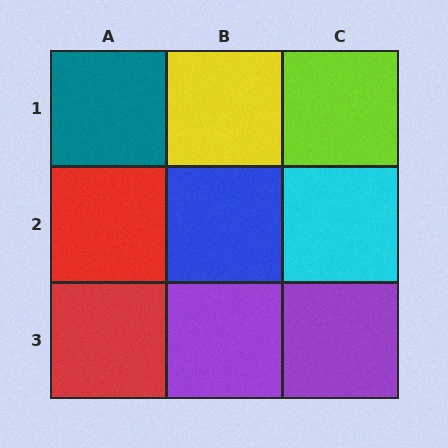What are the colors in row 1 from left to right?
Teal, yellow, lime.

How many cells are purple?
2 cells are purple.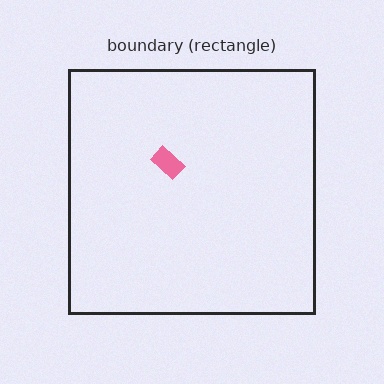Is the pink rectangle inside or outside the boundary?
Inside.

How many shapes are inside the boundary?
1 inside, 0 outside.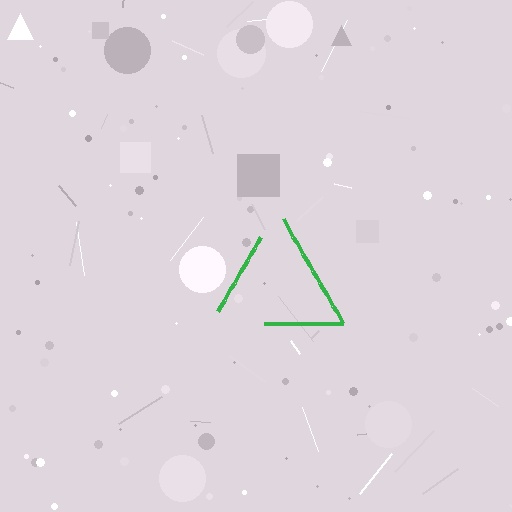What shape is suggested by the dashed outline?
The dashed outline suggests a triangle.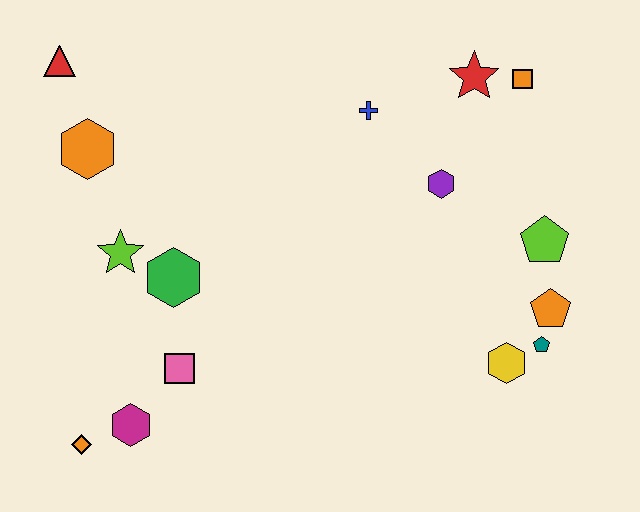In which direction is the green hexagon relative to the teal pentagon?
The green hexagon is to the left of the teal pentagon.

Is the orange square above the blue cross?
Yes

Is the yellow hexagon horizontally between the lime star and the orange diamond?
No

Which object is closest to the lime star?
The green hexagon is closest to the lime star.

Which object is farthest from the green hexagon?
The orange square is farthest from the green hexagon.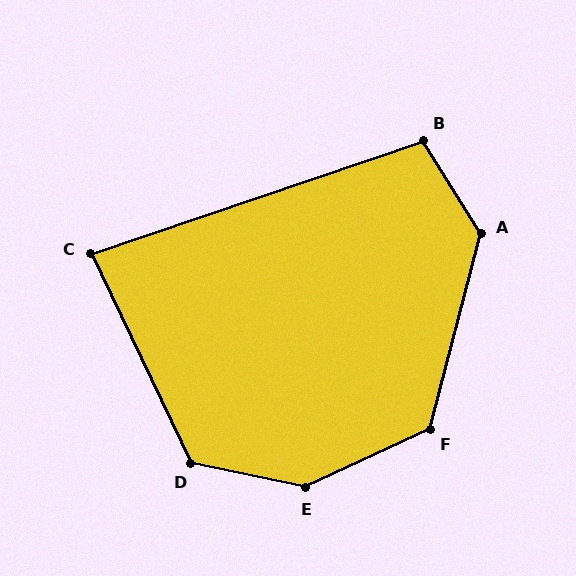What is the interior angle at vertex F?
Approximately 130 degrees (obtuse).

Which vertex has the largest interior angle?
E, at approximately 143 degrees.